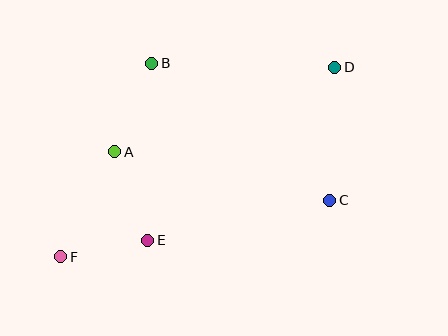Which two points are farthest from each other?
Points D and F are farthest from each other.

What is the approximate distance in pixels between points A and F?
The distance between A and F is approximately 118 pixels.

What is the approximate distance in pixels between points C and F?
The distance between C and F is approximately 275 pixels.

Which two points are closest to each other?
Points E and F are closest to each other.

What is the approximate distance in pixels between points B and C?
The distance between B and C is approximately 225 pixels.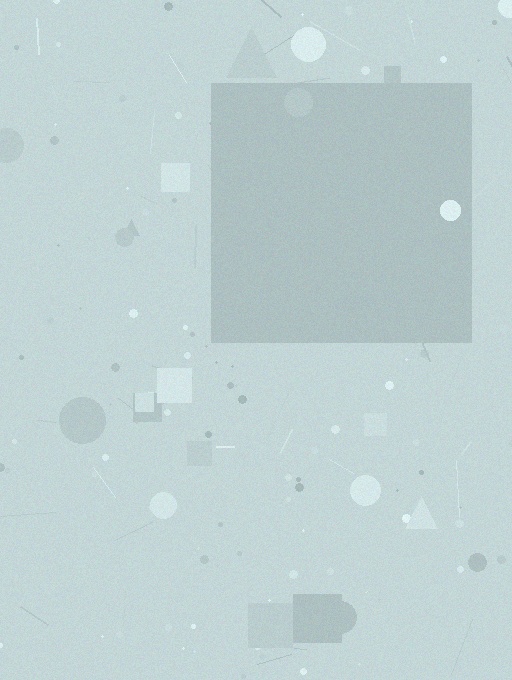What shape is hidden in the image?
A square is hidden in the image.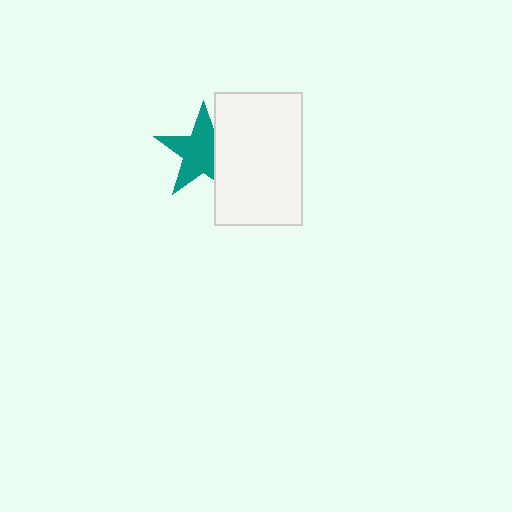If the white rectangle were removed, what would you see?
You would see the complete teal star.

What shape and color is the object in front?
The object in front is a white rectangle.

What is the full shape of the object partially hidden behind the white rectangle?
The partially hidden object is a teal star.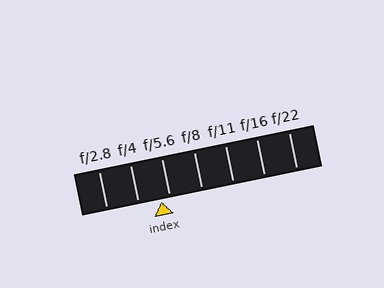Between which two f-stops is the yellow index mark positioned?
The index mark is between f/4 and f/5.6.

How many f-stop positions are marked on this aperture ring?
There are 7 f-stop positions marked.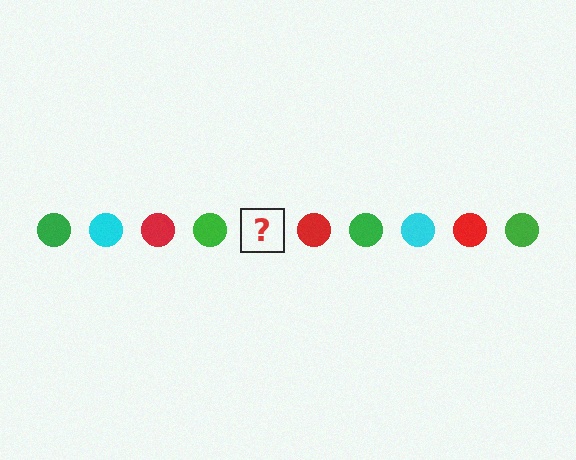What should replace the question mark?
The question mark should be replaced with a cyan circle.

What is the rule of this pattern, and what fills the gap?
The rule is that the pattern cycles through green, cyan, red circles. The gap should be filled with a cyan circle.